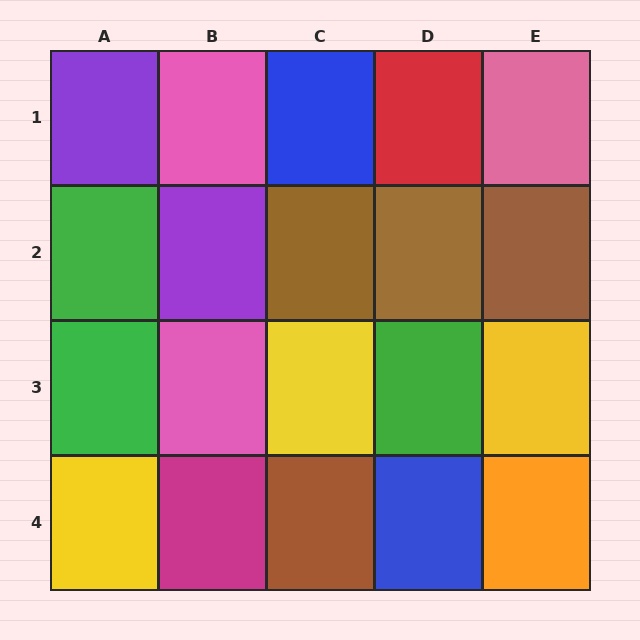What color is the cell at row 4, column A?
Yellow.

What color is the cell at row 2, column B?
Purple.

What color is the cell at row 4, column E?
Orange.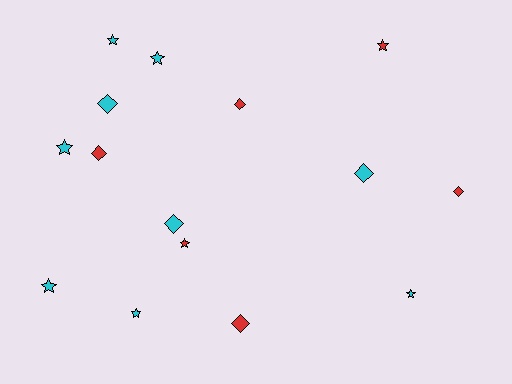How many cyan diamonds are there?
There are 3 cyan diamonds.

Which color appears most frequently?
Cyan, with 9 objects.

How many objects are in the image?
There are 15 objects.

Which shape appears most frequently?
Star, with 8 objects.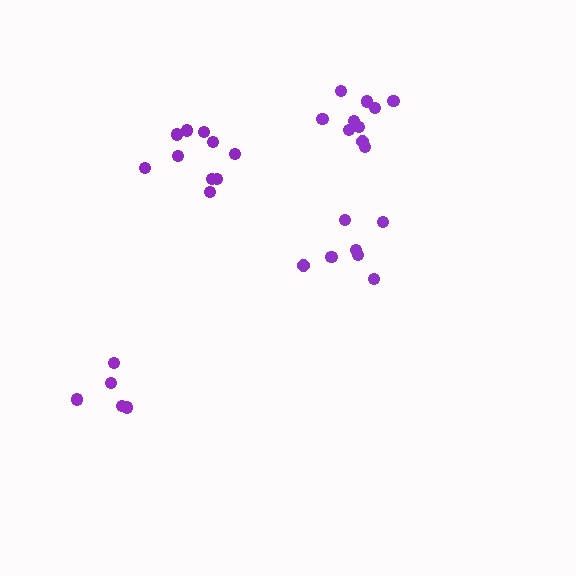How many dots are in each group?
Group 1: 5 dots, Group 2: 7 dots, Group 3: 10 dots, Group 4: 10 dots (32 total).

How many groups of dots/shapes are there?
There are 4 groups.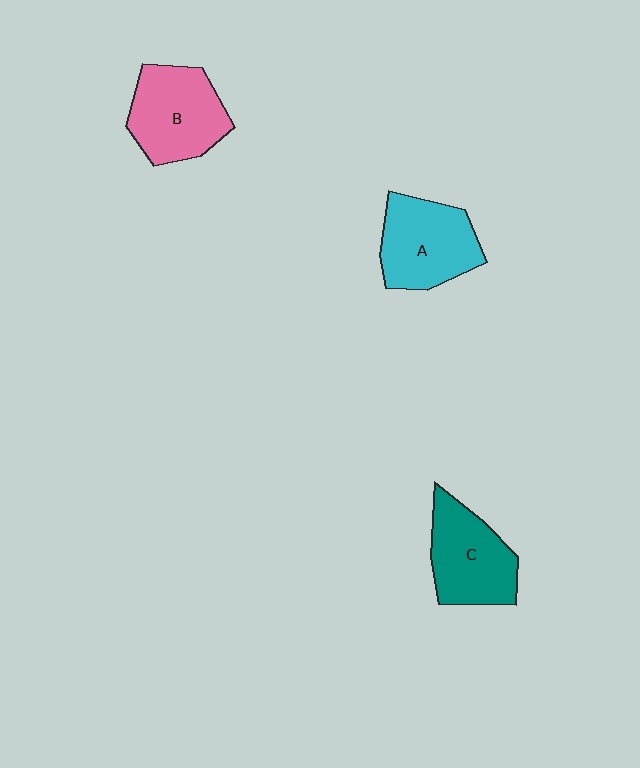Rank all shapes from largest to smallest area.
From largest to smallest: B (pink), A (cyan), C (teal).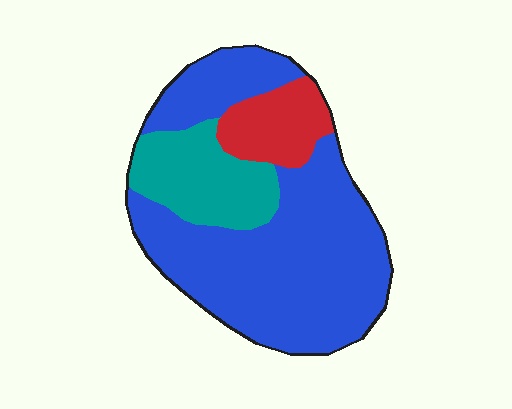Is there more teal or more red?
Teal.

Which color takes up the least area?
Red, at roughly 15%.